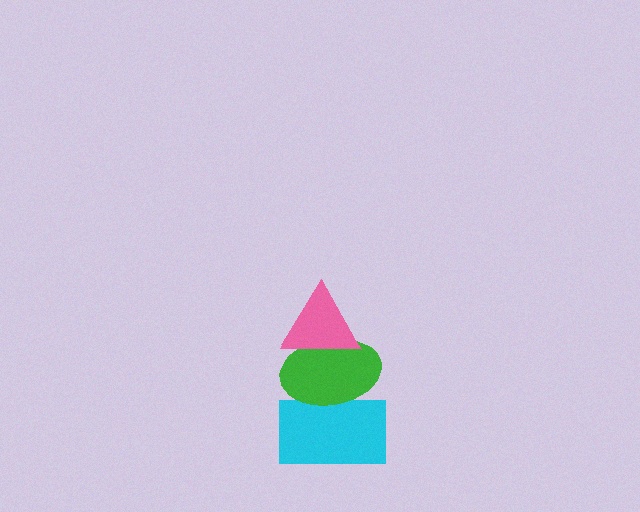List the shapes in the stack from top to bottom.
From top to bottom: the pink triangle, the green ellipse, the cyan rectangle.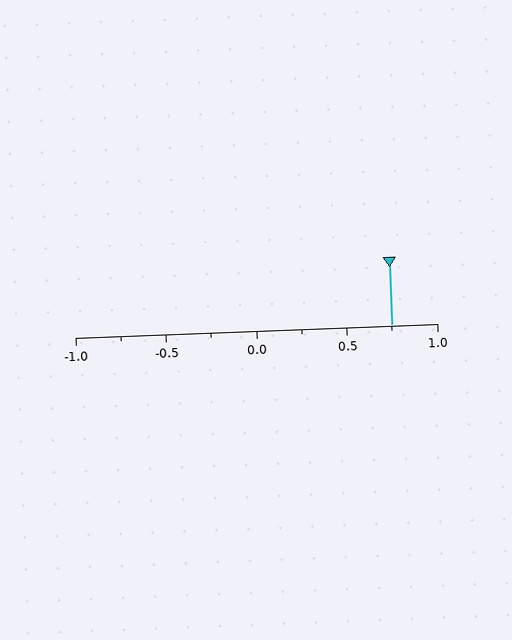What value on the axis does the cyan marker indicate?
The marker indicates approximately 0.75.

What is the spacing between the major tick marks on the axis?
The major ticks are spaced 0.5 apart.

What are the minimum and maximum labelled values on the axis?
The axis runs from -1.0 to 1.0.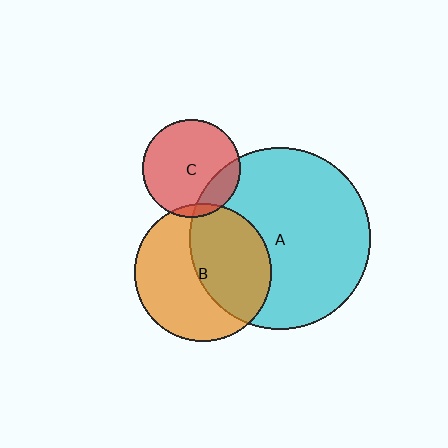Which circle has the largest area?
Circle A (cyan).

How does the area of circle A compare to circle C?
Approximately 3.4 times.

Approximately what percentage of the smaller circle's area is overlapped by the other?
Approximately 5%.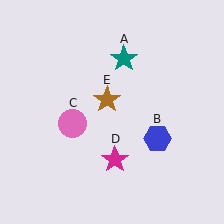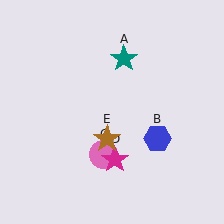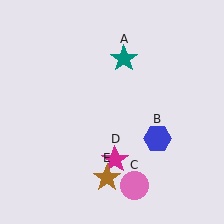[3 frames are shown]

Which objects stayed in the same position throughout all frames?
Teal star (object A) and blue hexagon (object B) and magenta star (object D) remained stationary.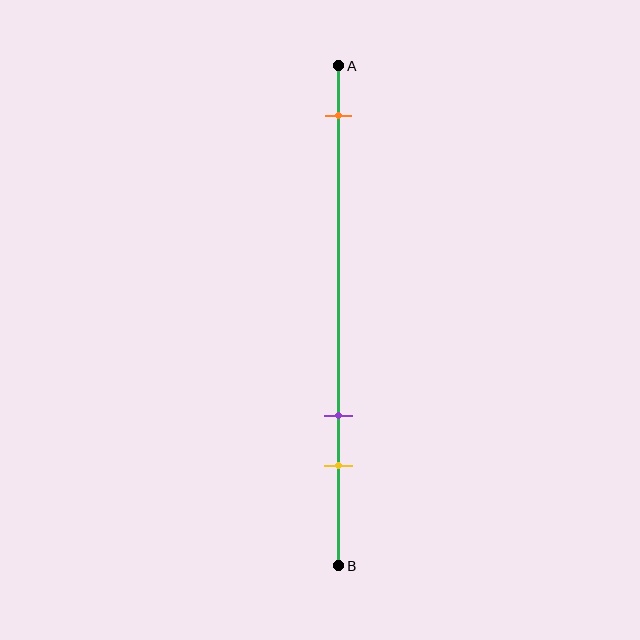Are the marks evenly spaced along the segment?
No, the marks are not evenly spaced.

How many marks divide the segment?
There are 3 marks dividing the segment.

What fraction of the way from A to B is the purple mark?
The purple mark is approximately 70% (0.7) of the way from A to B.